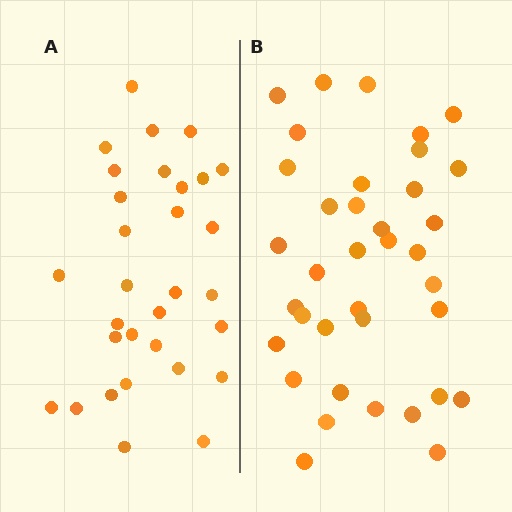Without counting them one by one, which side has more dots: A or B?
Region B (the right region) has more dots.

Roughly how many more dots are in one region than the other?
Region B has about 6 more dots than region A.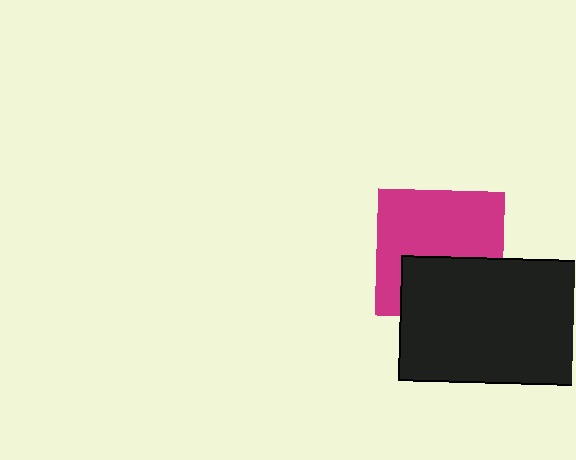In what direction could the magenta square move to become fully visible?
The magenta square could move up. That would shift it out from behind the black rectangle entirely.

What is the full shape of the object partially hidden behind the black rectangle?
The partially hidden object is a magenta square.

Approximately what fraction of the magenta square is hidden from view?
Roughly 39% of the magenta square is hidden behind the black rectangle.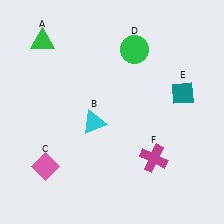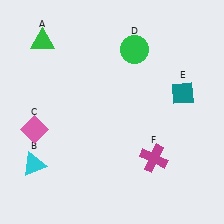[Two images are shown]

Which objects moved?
The objects that moved are: the cyan triangle (B), the pink diamond (C).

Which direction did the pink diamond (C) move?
The pink diamond (C) moved up.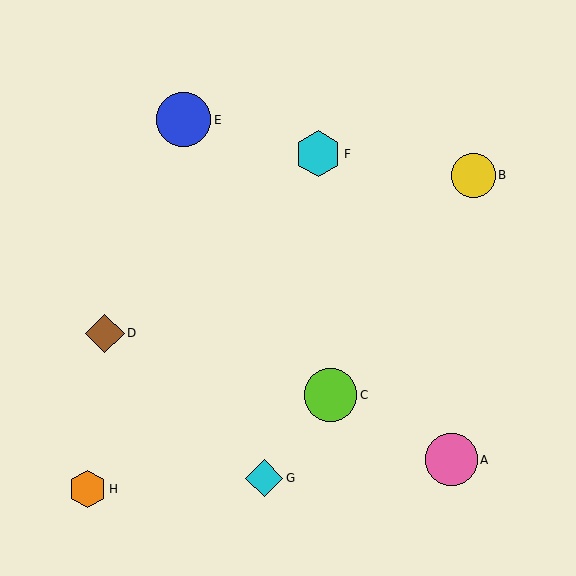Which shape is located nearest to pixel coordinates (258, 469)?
The cyan diamond (labeled G) at (264, 478) is nearest to that location.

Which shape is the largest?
The blue circle (labeled E) is the largest.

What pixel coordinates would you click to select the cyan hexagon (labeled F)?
Click at (318, 154) to select the cyan hexagon F.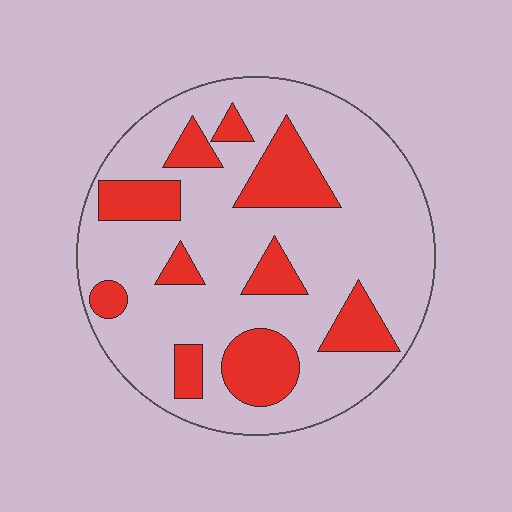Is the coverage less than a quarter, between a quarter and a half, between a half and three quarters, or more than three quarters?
Less than a quarter.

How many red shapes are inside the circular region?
10.